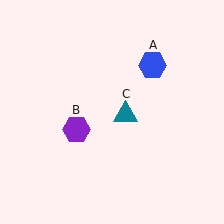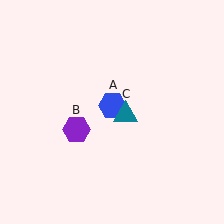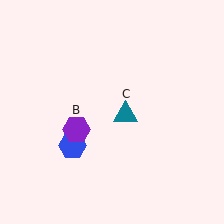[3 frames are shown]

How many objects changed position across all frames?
1 object changed position: blue hexagon (object A).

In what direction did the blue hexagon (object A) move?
The blue hexagon (object A) moved down and to the left.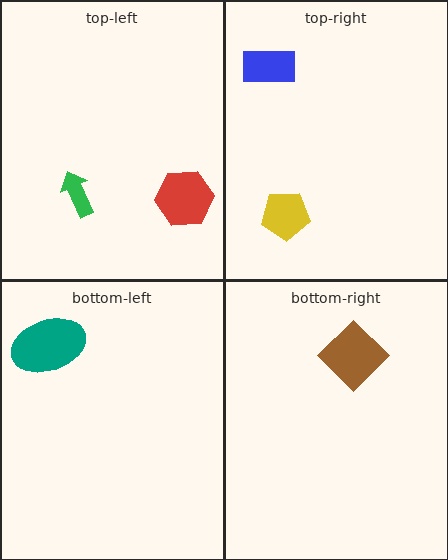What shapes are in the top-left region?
The green arrow, the red hexagon.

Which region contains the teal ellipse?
The bottom-left region.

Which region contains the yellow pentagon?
The top-right region.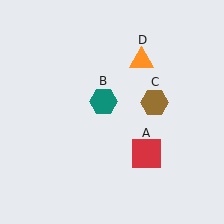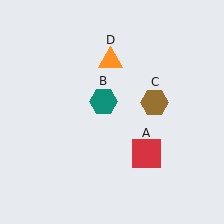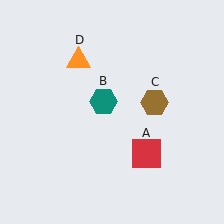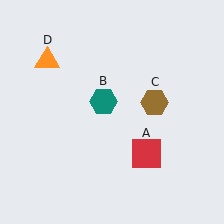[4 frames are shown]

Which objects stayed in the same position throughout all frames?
Red square (object A) and teal hexagon (object B) and brown hexagon (object C) remained stationary.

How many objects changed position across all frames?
1 object changed position: orange triangle (object D).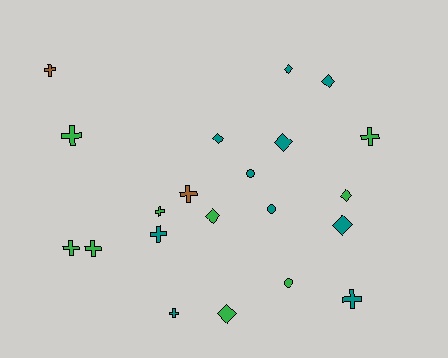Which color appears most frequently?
Teal, with 10 objects.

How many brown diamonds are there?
There are no brown diamonds.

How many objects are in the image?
There are 21 objects.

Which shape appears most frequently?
Cross, with 10 objects.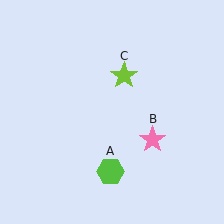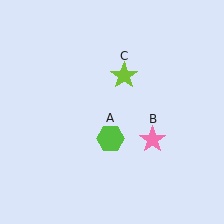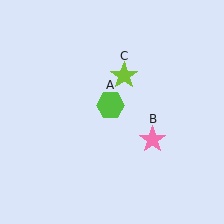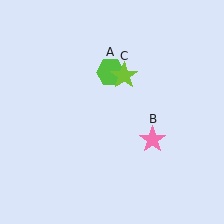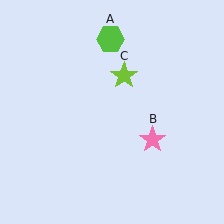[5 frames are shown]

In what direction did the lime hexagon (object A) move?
The lime hexagon (object A) moved up.